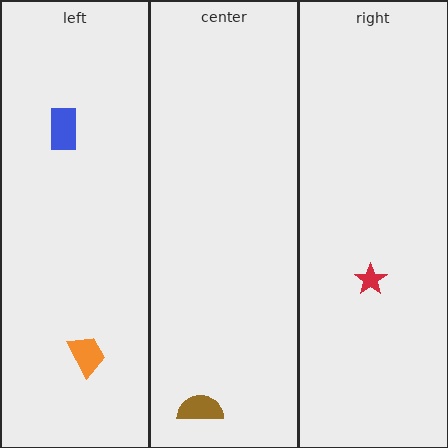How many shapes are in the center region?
1.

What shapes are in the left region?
The blue rectangle, the orange trapezoid.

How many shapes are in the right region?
1.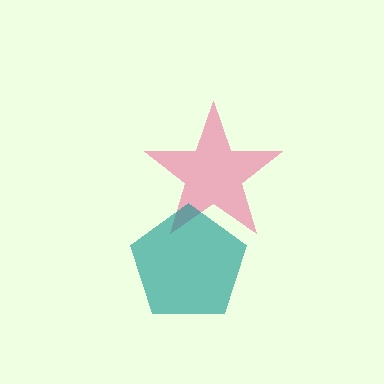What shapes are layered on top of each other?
The layered shapes are: a pink star, a teal pentagon.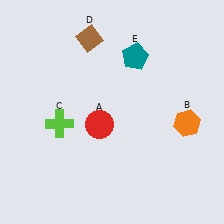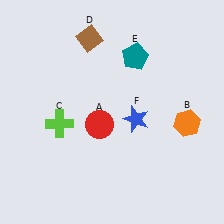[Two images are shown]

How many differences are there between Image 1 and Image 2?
There is 1 difference between the two images.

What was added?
A blue star (F) was added in Image 2.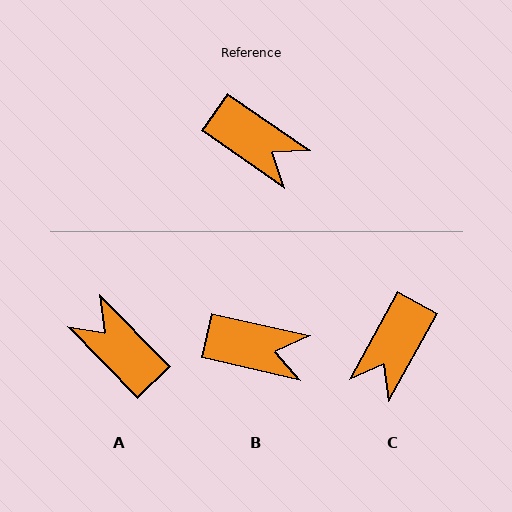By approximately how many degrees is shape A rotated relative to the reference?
Approximately 169 degrees counter-clockwise.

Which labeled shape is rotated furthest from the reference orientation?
A, about 169 degrees away.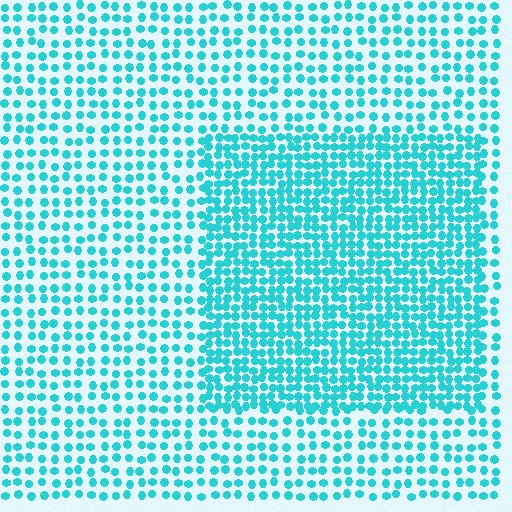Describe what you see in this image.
The image contains small cyan elements arranged at two different densities. A rectangle-shaped region is visible where the elements are more densely packed than the surrounding area.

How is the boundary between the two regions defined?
The boundary is defined by a change in element density (approximately 1.9x ratio). All elements are the same color, size, and shape.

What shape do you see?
I see a rectangle.